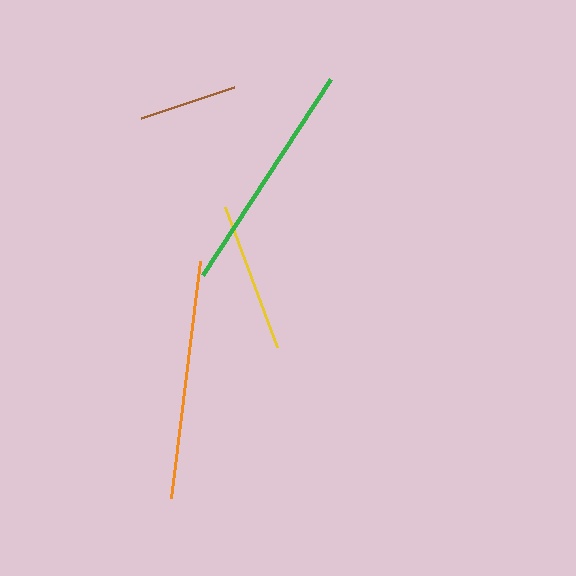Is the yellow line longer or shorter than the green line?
The green line is longer than the yellow line.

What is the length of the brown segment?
The brown segment is approximately 98 pixels long.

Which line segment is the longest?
The orange line is the longest at approximately 238 pixels.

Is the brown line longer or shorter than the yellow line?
The yellow line is longer than the brown line.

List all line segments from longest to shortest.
From longest to shortest: orange, green, yellow, brown.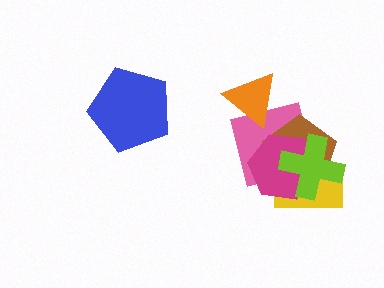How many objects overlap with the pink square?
5 objects overlap with the pink square.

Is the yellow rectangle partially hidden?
Yes, it is partially covered by another shape.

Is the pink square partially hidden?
Yes, it is partially covered by another shape.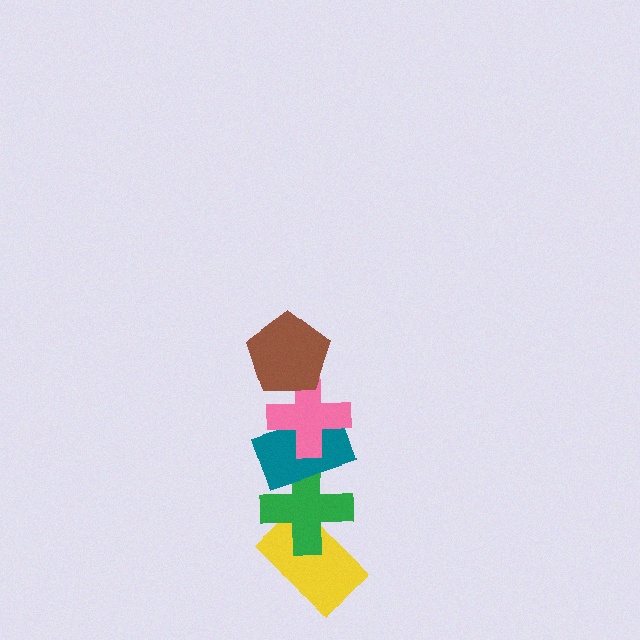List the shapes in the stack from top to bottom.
From top to bottom: the brown pentagon, the pink cross, the teal rectangle, the green cross, the yellow rectangle.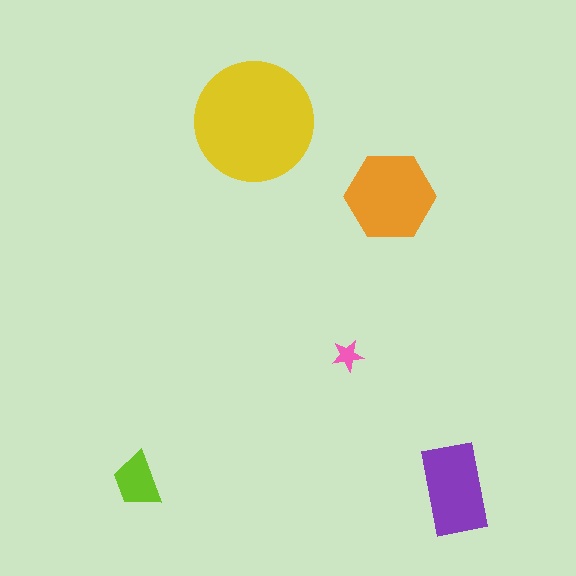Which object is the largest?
The yellow circle.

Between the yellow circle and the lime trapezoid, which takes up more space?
The yellow circle.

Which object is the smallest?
The pink star.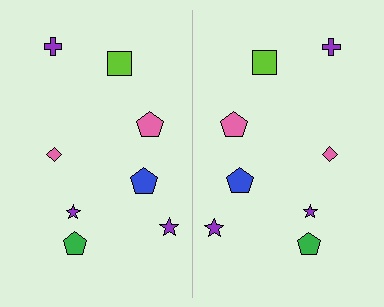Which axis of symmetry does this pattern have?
The pattern has a vertical axis of symmetry running through the center of the image.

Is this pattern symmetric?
Yes, this pattern has bilateral (reflection) symmetry.